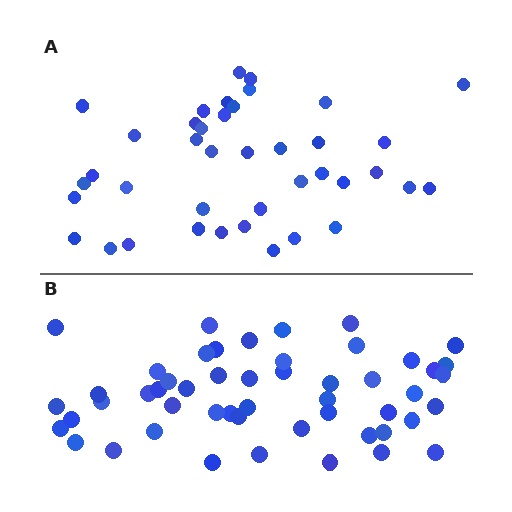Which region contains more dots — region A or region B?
Region B (the bottom region) has more dots.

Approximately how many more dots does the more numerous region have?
Region B has roughly 12 or so more dots than region A.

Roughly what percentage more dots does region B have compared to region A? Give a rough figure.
About 30% more.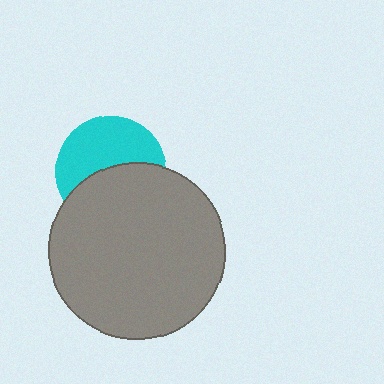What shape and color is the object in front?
The object in front is a gray circle.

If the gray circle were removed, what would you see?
You would see the complete cyan circle.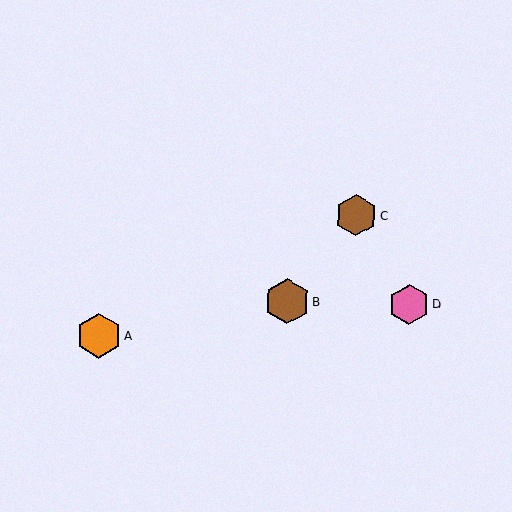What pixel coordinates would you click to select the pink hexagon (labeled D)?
Click at (409, 304) to select the pink hexagon D.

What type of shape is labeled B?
Shape B is a brown hexagon.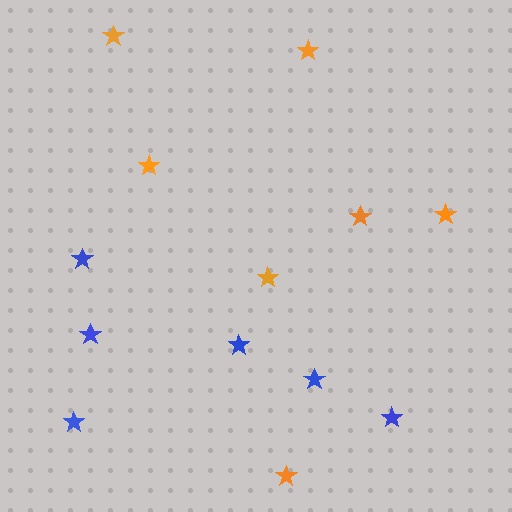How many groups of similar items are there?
There are 2 groups: one group of orange stars (7) and one group of blue stars (6).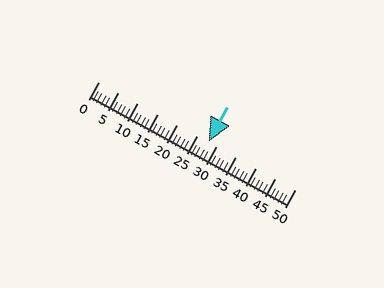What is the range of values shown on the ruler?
The ruler shows values from 0 to 50.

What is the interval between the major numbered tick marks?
The major tick marks are spaced 5 units apart.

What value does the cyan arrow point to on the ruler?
The cyan arrow points to approximately 28.